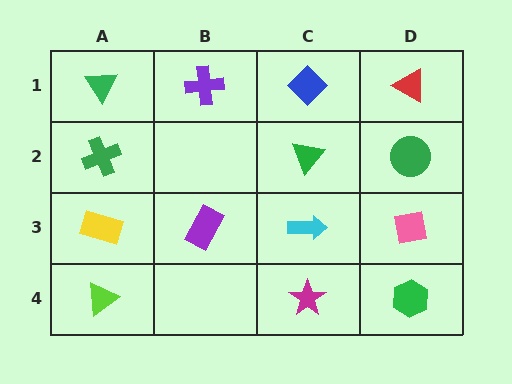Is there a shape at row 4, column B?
No, that cell is empty.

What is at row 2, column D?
A green circle.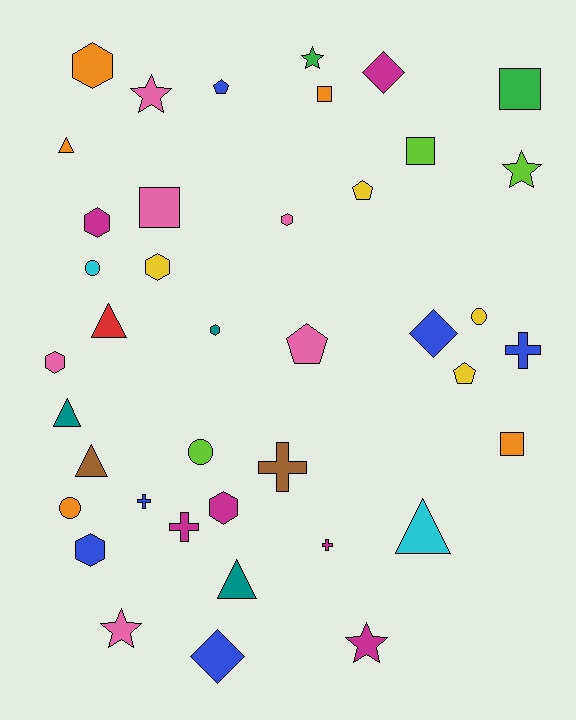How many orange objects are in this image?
There are 5 orange objects.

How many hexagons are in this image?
There are 8 hexagons.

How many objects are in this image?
There are 40 objects.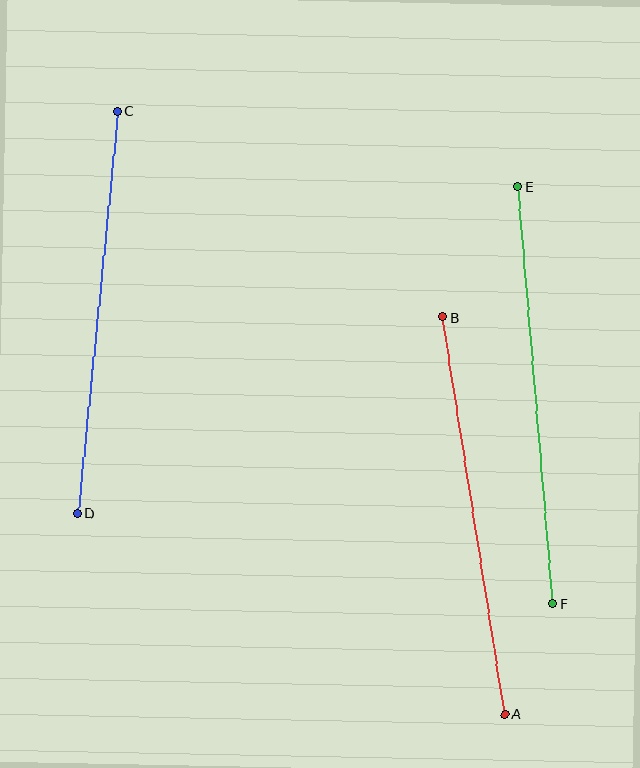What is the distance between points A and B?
The distance is approximately 402 pixels.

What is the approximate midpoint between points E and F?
The midpoint is at approximately (535, 395) pixels.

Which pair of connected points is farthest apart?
Points E and F are farthest apart.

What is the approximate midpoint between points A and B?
The midpoint is at approximately (474, 516) pixels.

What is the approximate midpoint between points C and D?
The midpoint is at approximately (98, 312) pixels.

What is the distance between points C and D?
The distance is approximately 405 pixels.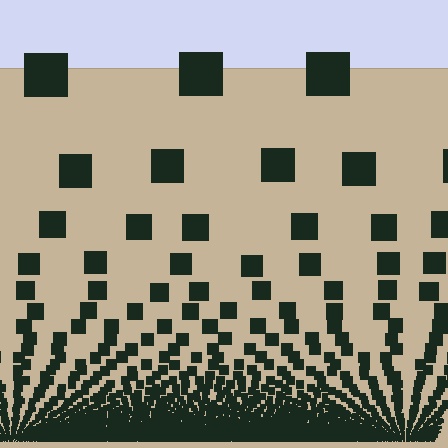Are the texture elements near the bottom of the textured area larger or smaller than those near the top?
Smaller. The gradient is inverted — elements near the bottom are smaller and denser.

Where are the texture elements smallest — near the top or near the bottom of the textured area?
Near the bottom.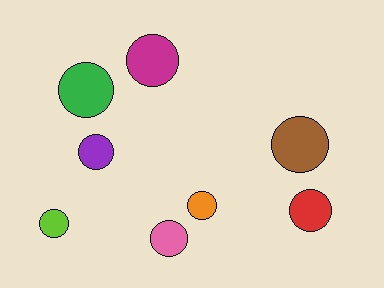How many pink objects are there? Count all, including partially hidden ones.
There is 1 pink object.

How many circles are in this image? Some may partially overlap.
There are 8 circles.